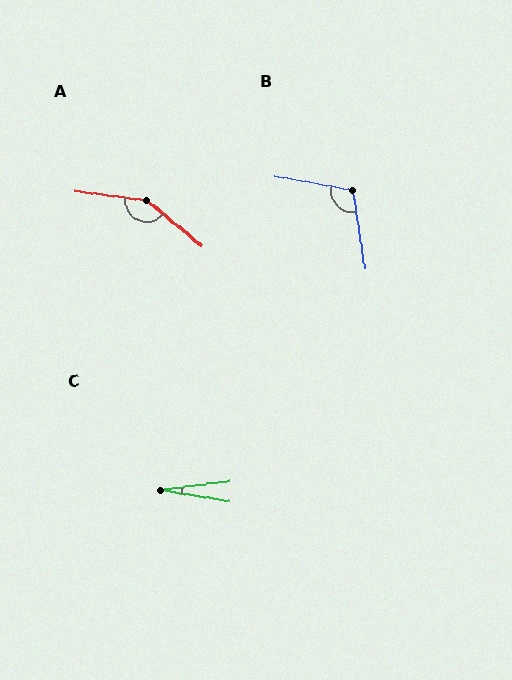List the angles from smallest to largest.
C (16°), B (109°), A (148°).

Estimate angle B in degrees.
Approximately 109 degrees.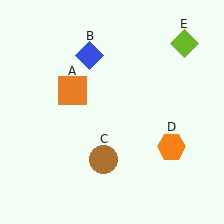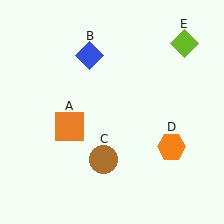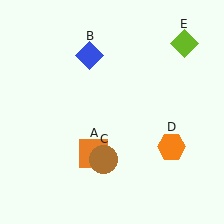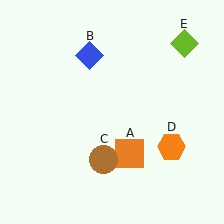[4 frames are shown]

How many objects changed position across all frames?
1 object changed position: orange square (object A).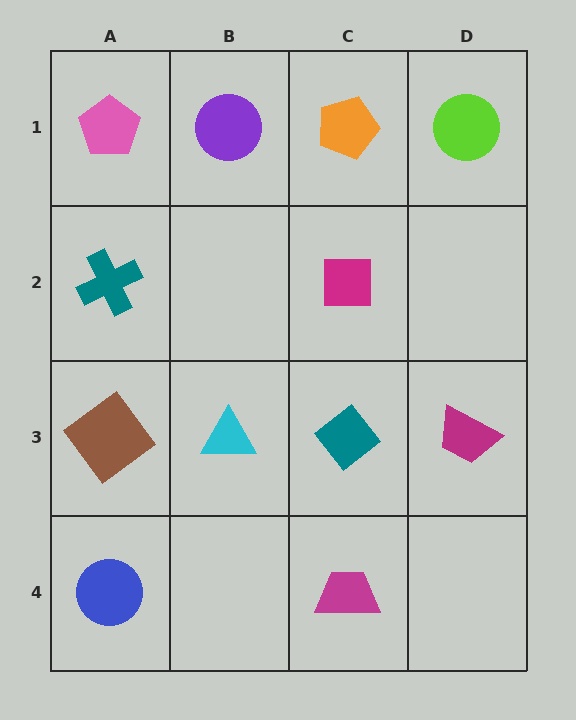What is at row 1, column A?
A pink pentagon.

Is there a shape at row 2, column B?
No, that cell is empty.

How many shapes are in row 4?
2 shapes.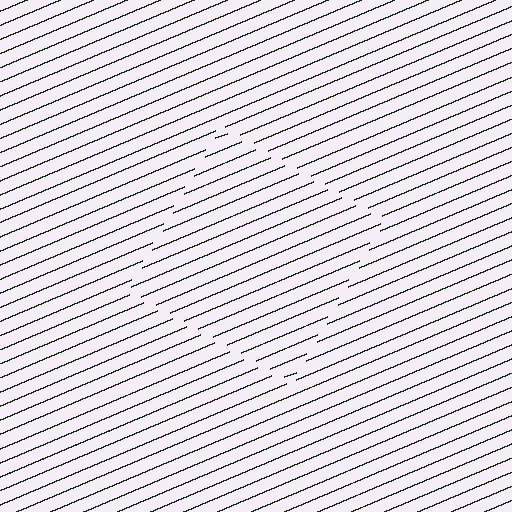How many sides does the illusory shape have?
4 sides — the line-ends trace a square.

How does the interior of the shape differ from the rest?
The interior of the shape contains the same grating, shifted by half a period — the contour is defined by the phase discontinuity where line-ends from the inner and outer gratings abut.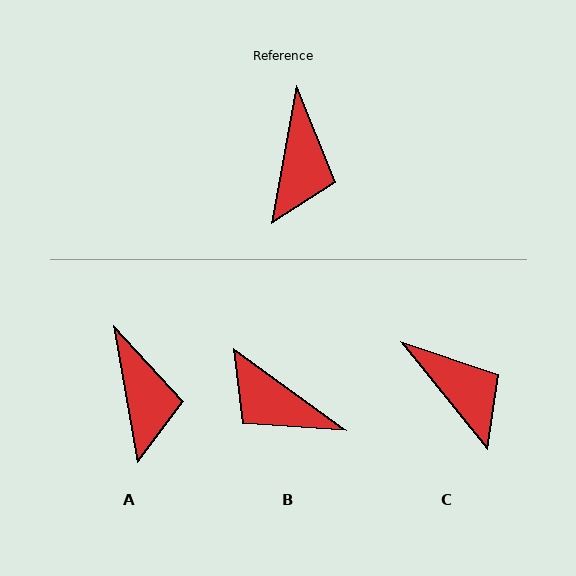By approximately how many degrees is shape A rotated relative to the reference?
Approximately 20 degrees counter-clockwise.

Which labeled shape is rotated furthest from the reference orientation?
B, about 116 degrees away.